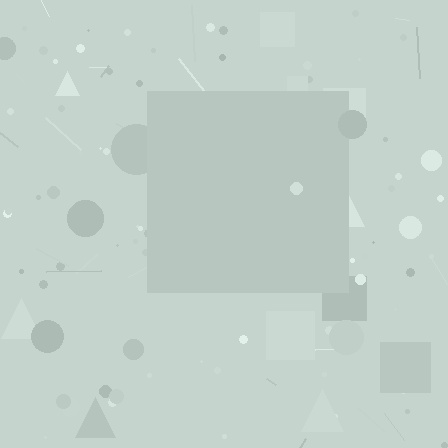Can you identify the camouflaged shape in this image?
The camouflaged shape is a square.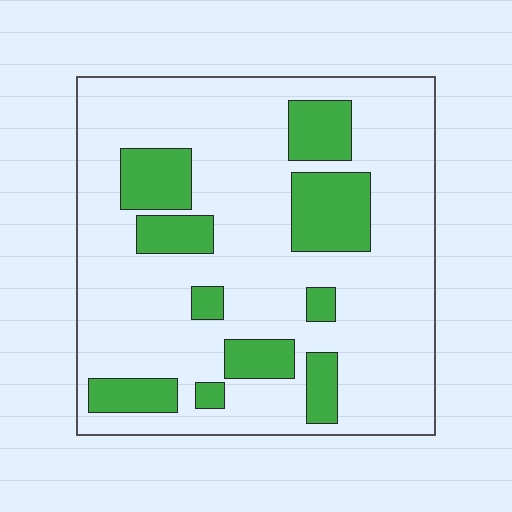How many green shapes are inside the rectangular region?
10.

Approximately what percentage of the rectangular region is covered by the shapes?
Approximately 20%.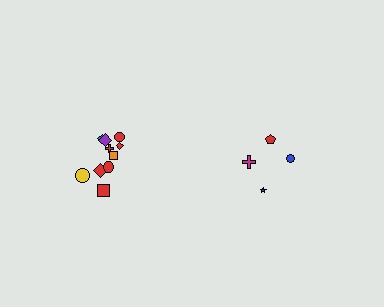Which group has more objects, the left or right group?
The left group.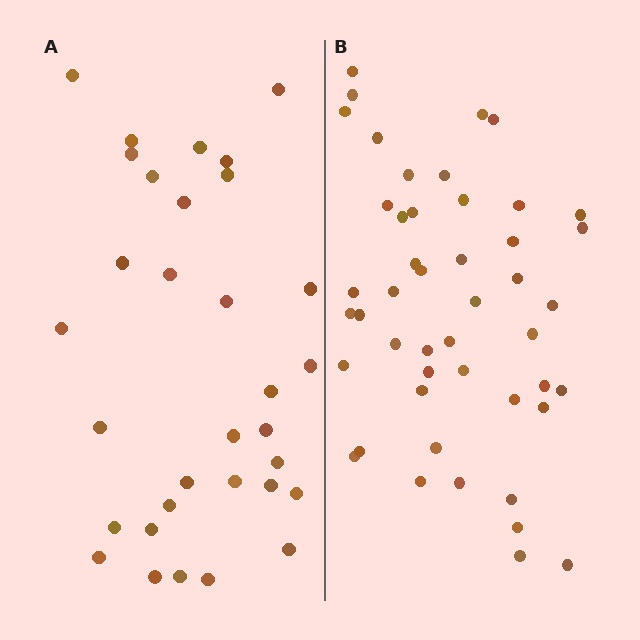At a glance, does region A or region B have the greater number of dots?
Region B (the right region) has more dots.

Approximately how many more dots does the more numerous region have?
Region B has approximately 15 more dots than region A.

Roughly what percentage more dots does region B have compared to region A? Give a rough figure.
About 45% more.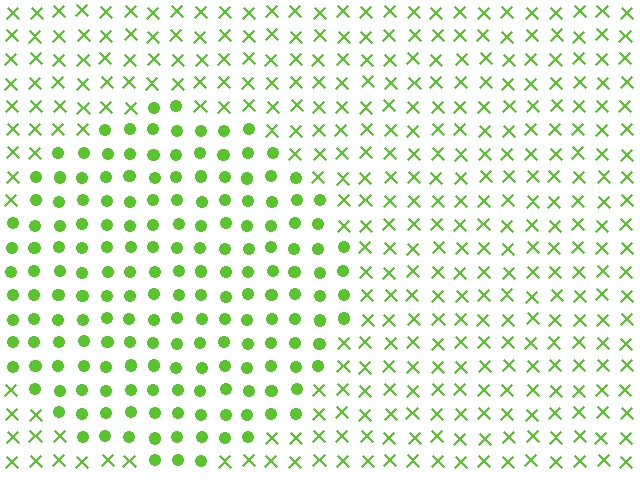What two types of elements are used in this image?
The image uses circles inside the circle region and X marks outside it.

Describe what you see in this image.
The image is filled with small lime elements arranged in a uniform grid. A circle-shaped region contains circles, while the surrounding area contains X marks. The boundary is defined purely by the change in element shape.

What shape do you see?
I see a circle.